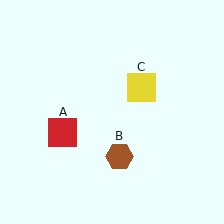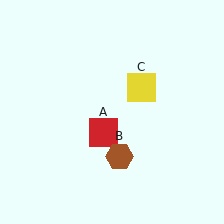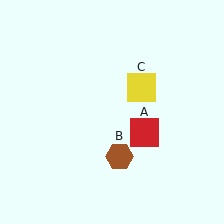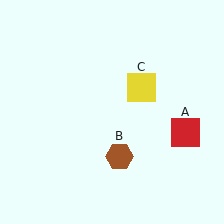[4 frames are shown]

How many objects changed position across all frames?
1 object changed position: red square (object A).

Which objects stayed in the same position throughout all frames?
Brown hexagon (object B) and yellow square (object C) remained stationary.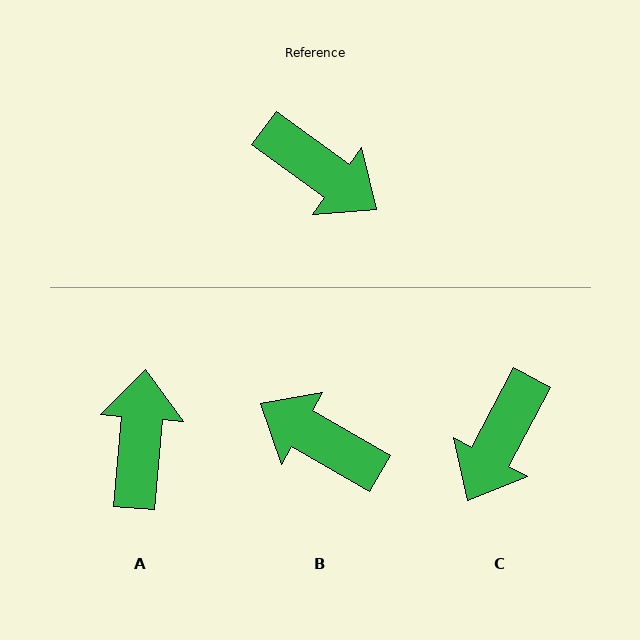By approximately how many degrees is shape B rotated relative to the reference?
Approximately 174 degrees clockwise.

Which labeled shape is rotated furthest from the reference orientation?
B, about 174 degrees away.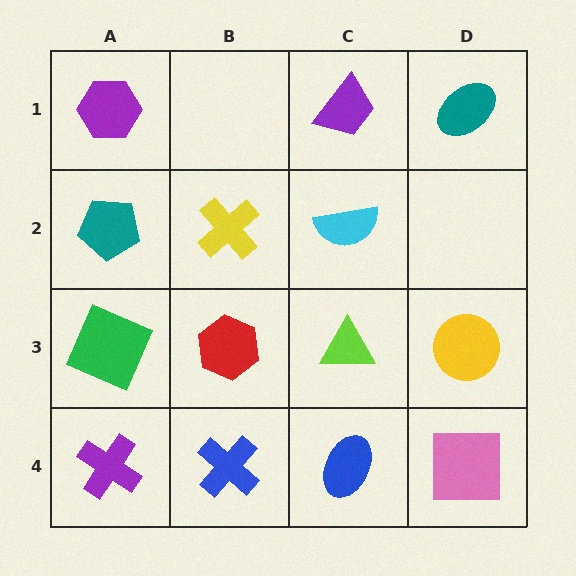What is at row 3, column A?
A green square.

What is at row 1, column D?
A teal ellipse.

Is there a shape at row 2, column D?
No, that cell is empty.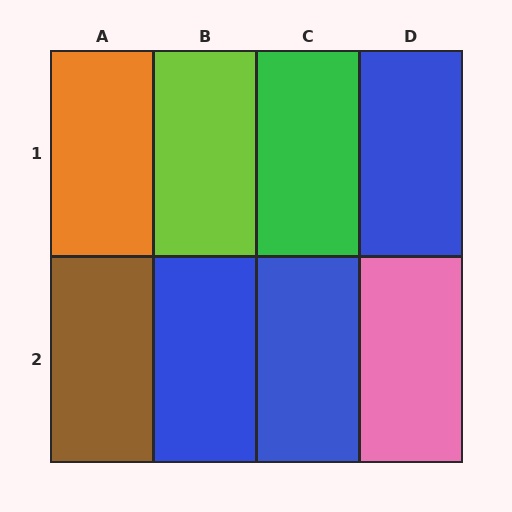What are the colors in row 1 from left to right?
Orange, lime, green, blue.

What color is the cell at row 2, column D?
Pink.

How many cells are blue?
3 cells are blue.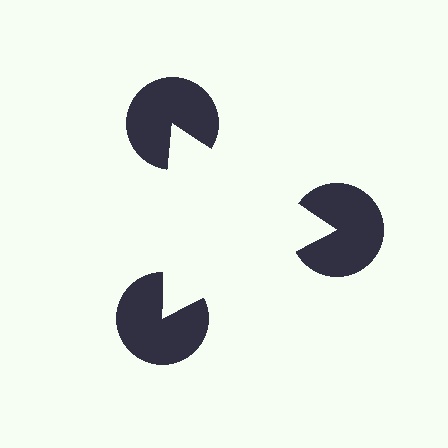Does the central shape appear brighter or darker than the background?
It typically appears slightly brighter than the background, even though no actual brightness change is drawn.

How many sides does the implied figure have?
3 sides.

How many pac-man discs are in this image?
There are 3 — one at each vertex of the illusory triangle.